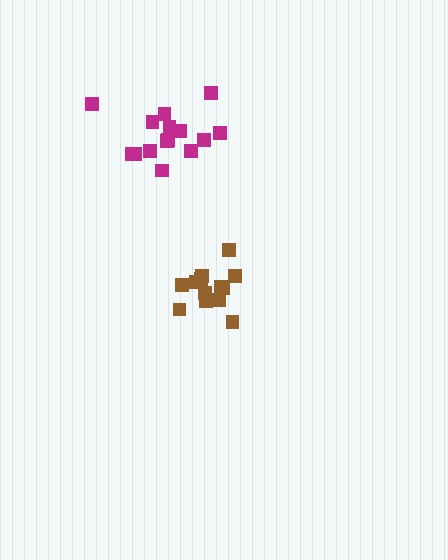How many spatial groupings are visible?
There are 2 spatial groupings.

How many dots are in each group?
Group 1: 15 dots, Group 2: 14 dots (29 total).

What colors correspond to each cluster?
The clusters are colored: magenta, brown.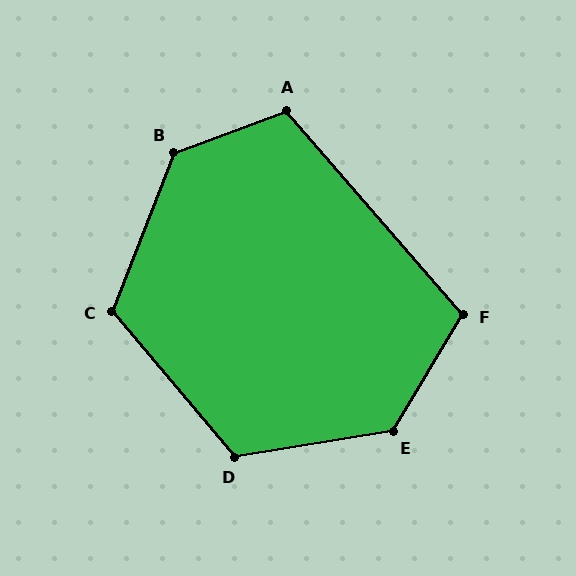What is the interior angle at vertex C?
Approximately 119 degrees (obtuse).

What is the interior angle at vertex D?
Approximately 121 degrees (obtuse).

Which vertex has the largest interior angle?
B, at approximately 131 degrees.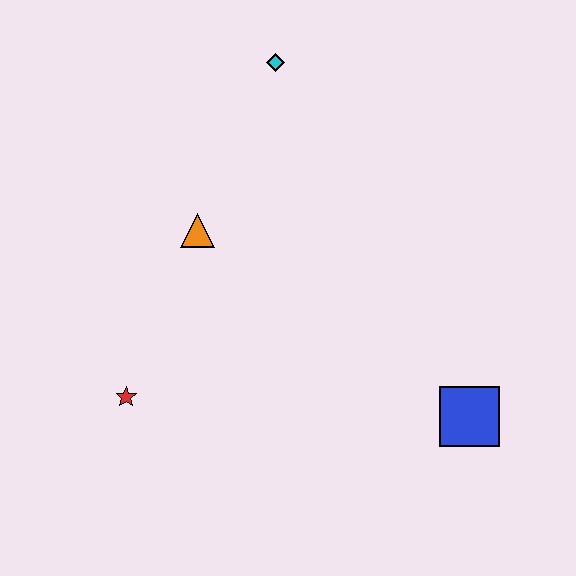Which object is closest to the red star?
The orange triangle is closest to the red star.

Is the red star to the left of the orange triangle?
Yes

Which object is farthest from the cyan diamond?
The blue square is farthest from the cyan diamond.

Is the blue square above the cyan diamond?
No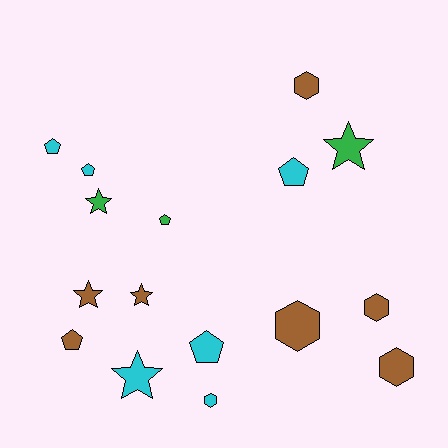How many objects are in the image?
There are 16 objects.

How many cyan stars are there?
There is 1 cyan star.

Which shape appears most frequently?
Pentagon, with 6 objects.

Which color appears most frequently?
Brown, with 7 objects.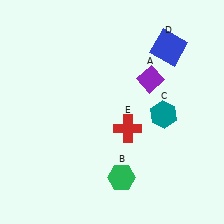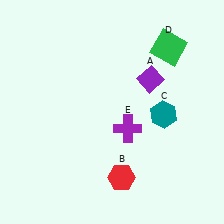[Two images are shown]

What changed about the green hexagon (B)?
In Image 1, B is green. In Image 2, it changed to red.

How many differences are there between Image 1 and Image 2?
There are 3 differences between the two images.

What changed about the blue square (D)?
In Image 1, D is blue. In Image 2, it changed to green.